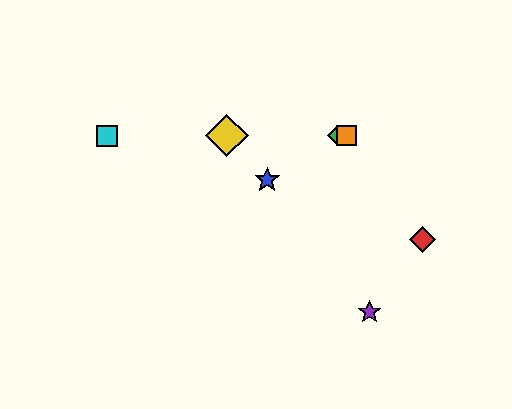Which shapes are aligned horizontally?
The green diamond, the yellow diamond, the orange square, the cyan square are aligned horizontally.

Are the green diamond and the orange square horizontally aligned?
Yes, both are at y≈136.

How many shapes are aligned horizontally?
4 shapes (the green diamond, the yellow diamond, the orange square, the cyan square) are aligned horizontally.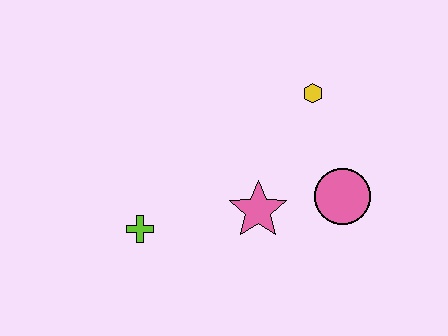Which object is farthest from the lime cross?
The yellow hexagon is farthest from the lime cross.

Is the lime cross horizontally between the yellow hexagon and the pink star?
No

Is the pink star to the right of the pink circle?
No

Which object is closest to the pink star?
The pink circle is closest to the pink star.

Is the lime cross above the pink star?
No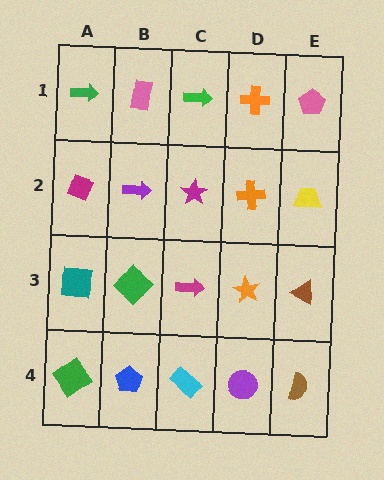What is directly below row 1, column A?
A magenta diamond.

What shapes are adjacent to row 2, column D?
An orange cross (row 1, column D), an orange star (row 3, column D), a magenta star (row 2, column C), a yellow trapezoid (row 2, column E).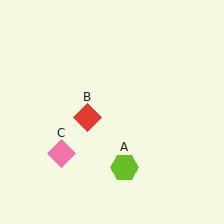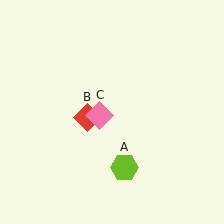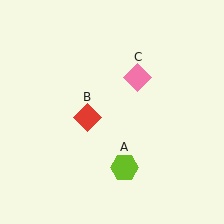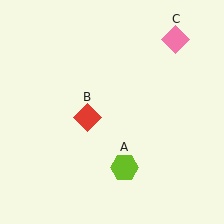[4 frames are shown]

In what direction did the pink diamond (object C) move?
The pink diamond (object C) moved up and to the right.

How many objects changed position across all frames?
1 object changed position: pink diamond (object C).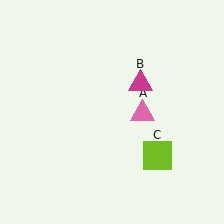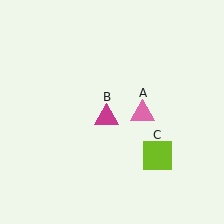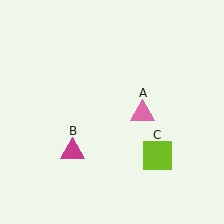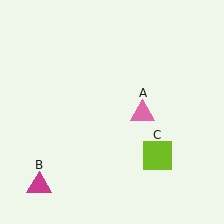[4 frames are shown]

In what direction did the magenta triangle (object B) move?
The magenta triangle (object B) moved down and to the left.